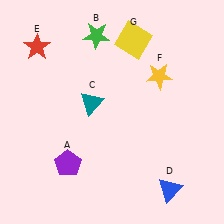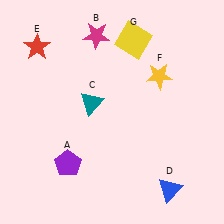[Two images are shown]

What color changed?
The star (B) changed from green in Image 1 to magenta in Image 2.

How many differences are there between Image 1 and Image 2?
There is 1 difference between the two images.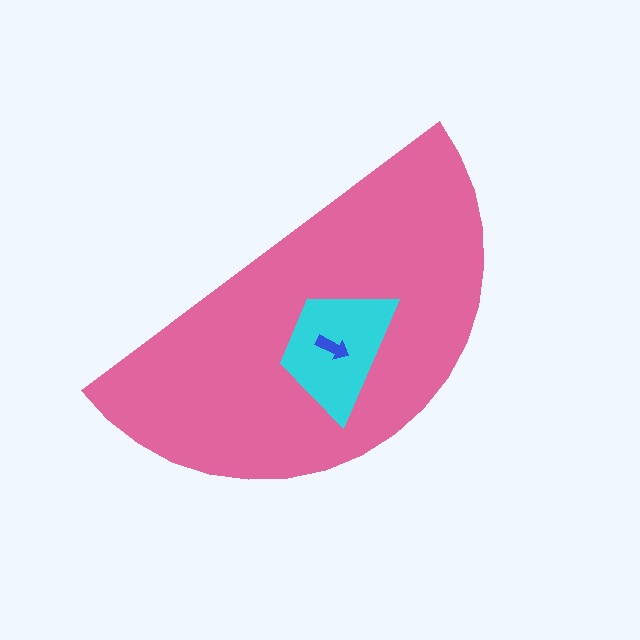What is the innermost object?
The blue arrow.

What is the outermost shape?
The pink semicircle.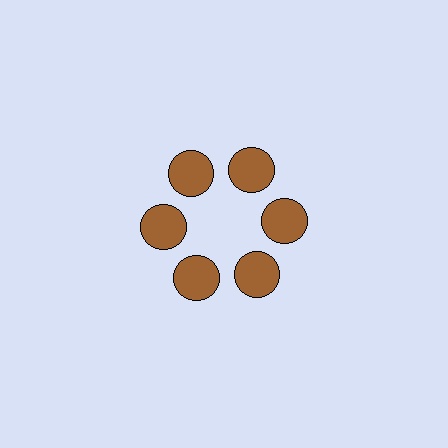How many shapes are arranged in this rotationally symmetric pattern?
There are 6 shapes, arranged in 6 groups of 1.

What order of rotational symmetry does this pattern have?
This pattern has 6-fold rotational symmetry.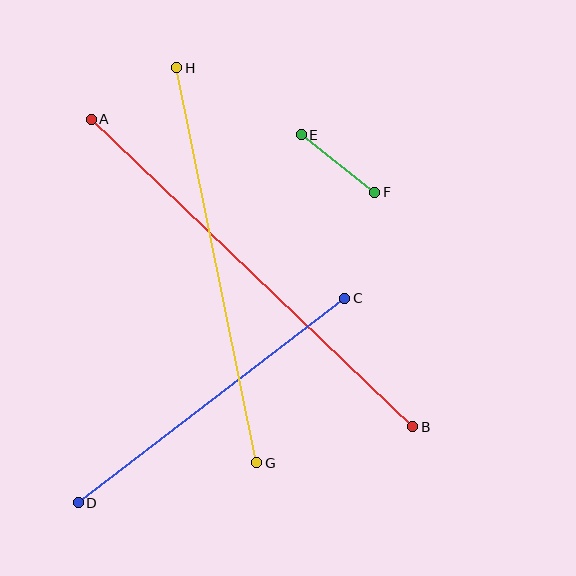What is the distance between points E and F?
The distance is approximately 93 pixels.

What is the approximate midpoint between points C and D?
The midpoint is at approximately (211, 401) pixels.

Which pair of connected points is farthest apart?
Points A and B are farthest apart.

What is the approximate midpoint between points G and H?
The midpoint is at approximately (217, 265) pixels.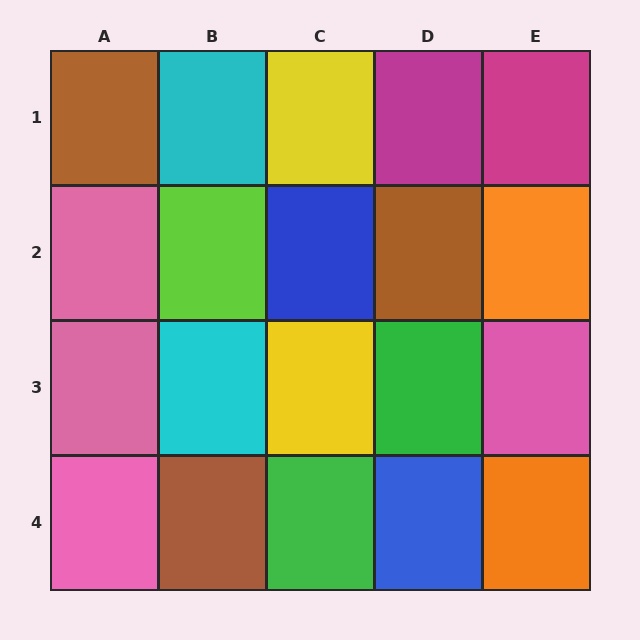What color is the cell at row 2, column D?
Brown.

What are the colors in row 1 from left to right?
Brown, cyan, yellow, magenta, magenta.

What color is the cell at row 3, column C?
Yellow.